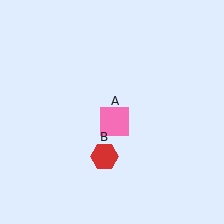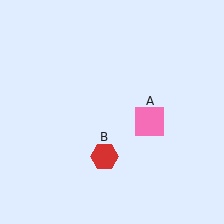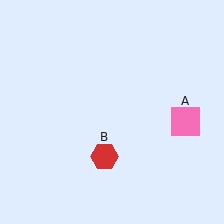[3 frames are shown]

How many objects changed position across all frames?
1 object changed position: pink square (object A).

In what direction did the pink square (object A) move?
The pink square (object A) moved right.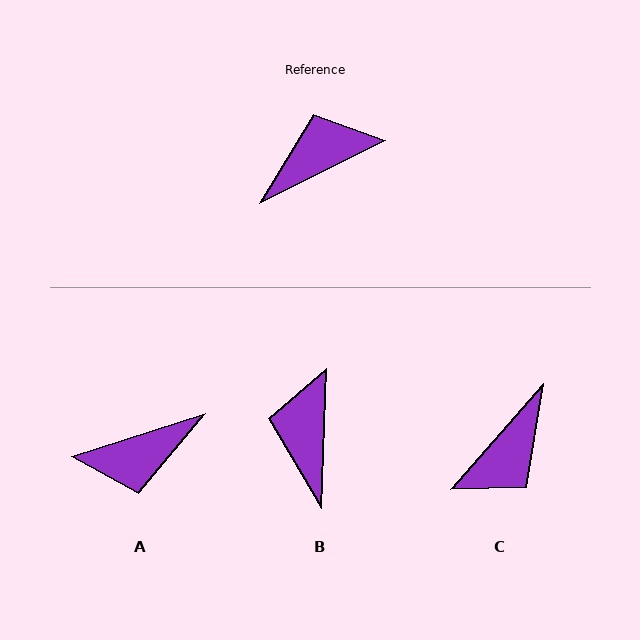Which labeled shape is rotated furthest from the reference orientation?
A, about 172 degrees away.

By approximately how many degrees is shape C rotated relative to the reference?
Approximately 158 degrees clockwise.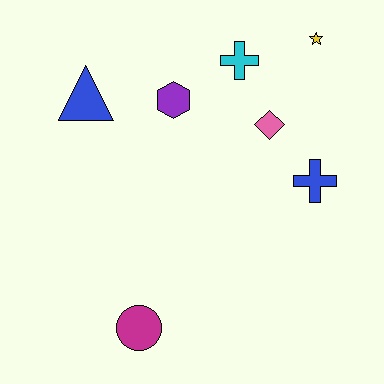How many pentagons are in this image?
There are no pentagons.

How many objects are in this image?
There are 7 objects.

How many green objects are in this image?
There are no green objects.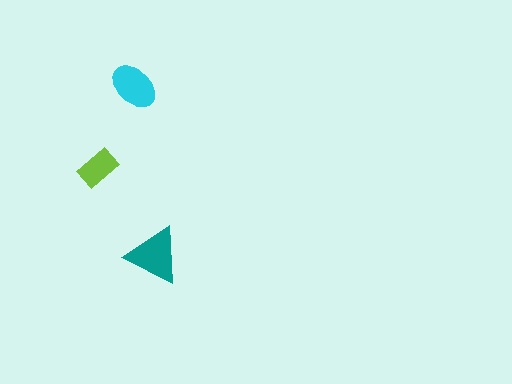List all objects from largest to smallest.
The teal triangle, the cyan ellipse, the lime rectangle.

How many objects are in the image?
There are 3 objects in the image.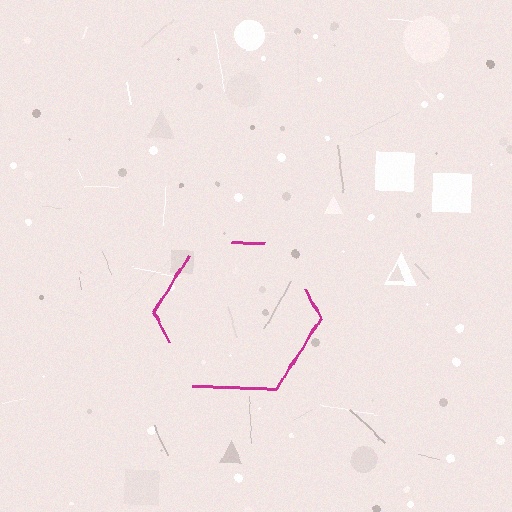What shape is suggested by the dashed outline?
The dashed outline suggests a hexagon.